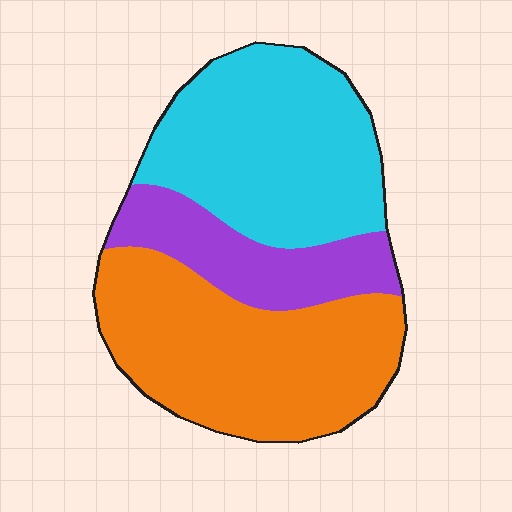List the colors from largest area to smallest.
From largest to smallest: orange, cyan, purple.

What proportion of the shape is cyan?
Cyan takes up between a third and a half of the shape.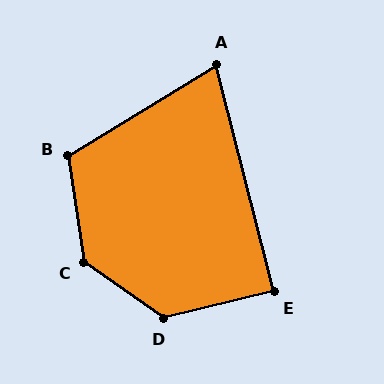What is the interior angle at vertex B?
Approximately 113 degrees (obtuse).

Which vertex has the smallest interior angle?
A, at approximately 73 degrees.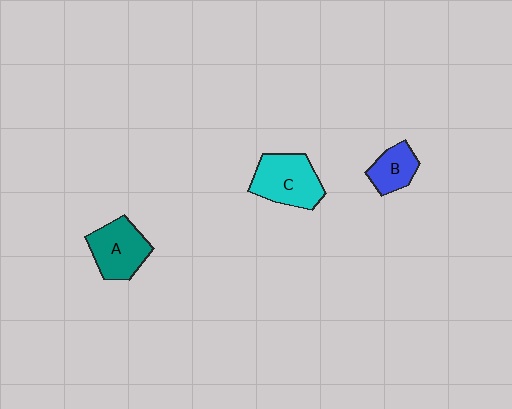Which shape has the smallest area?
Shape B (blue).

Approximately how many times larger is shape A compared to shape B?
Approximately 1.5 times.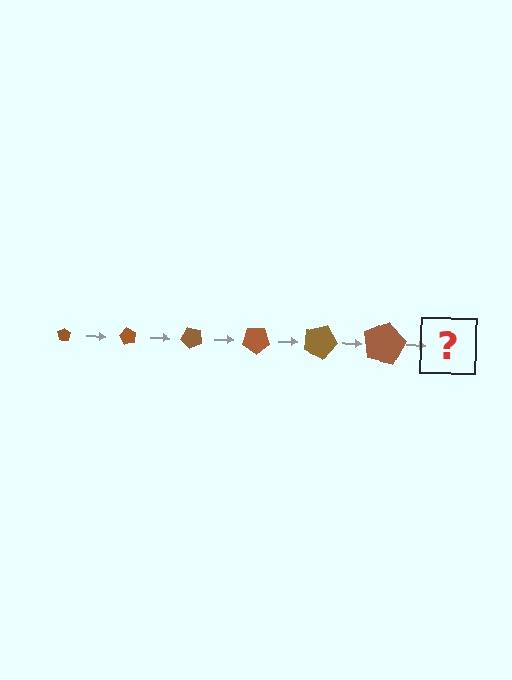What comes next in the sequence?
The next element should be a pentagon, larger than the previous one and rotated 360 degrees from the start.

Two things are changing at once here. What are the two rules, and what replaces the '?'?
The two rules are that the pentagon grows larger each step and it rotates 60 degrees each step. The '?' should be a pentagon, larger than the previous one and rotated 360 degrees from the start.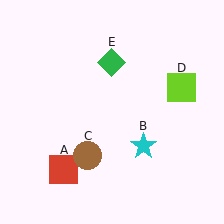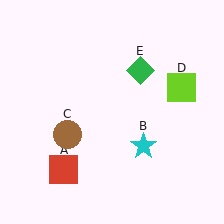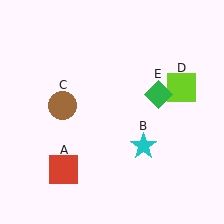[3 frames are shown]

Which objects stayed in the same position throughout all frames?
Red square (object A) and cyan star (object B) and lime square (object D) remained stationary.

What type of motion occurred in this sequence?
The brown circle (object C), green diamond (object E) rotated clockwise around the center of the scene.